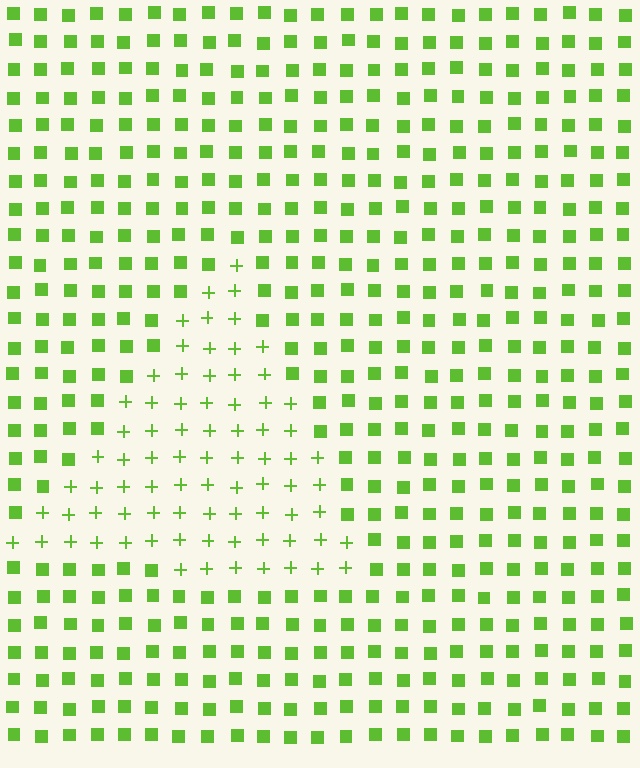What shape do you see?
I see a triangle.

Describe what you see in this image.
The image is filled with small lime elements arranged in a uniform grid. A triangle-shaped region contains plus signs, while the surrounding area contains squares. The boundary is defined purely by the change in element shape.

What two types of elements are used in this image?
The image uses plus signs inside the triangle region and squares outside it.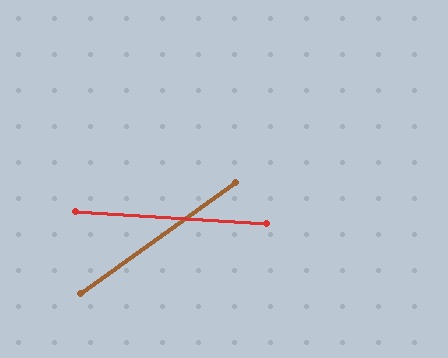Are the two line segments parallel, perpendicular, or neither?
Neither parallel nor perpendicular — they differ by about 39°.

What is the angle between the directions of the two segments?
Approximately 39 degrees.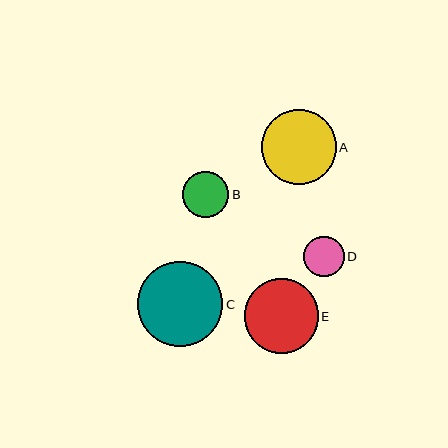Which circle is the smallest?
Circle D is the smallest with a size of approximately 40 pixels.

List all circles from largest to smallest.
From largest to smallest: C, A, E, B, D.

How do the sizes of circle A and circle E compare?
Circle A and circle E are approximately the same size.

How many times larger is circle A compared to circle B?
Circle A is approximately 1.6 times the size of circle B.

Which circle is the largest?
Circle C is the largest with a size of approximately 85 pixels.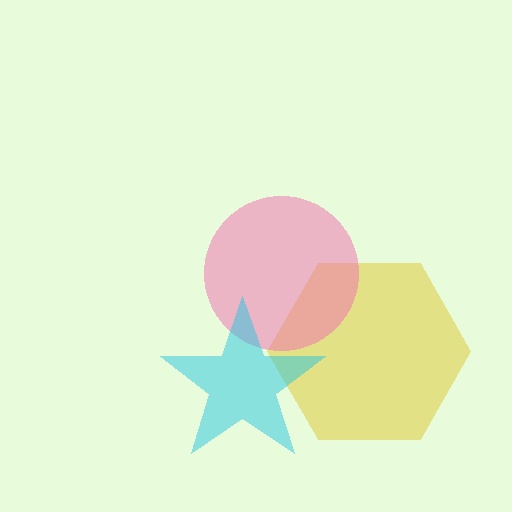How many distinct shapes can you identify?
There are 3 distinct shapes: a yellow hexagon, a pink circle, a cyan star.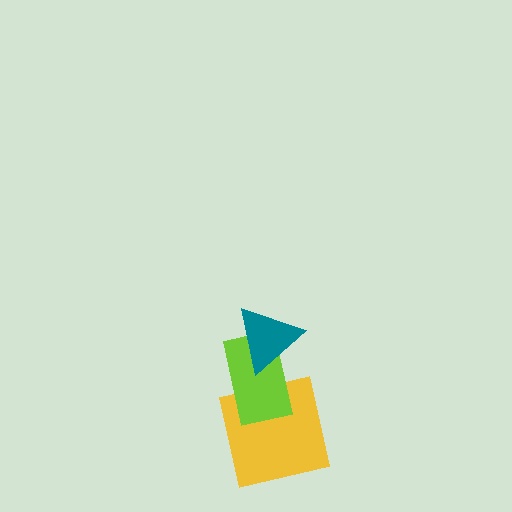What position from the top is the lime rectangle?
The lime rectangle is 2nd from the top.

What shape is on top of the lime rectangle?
The teal triangle is on top of the lime rectangle.